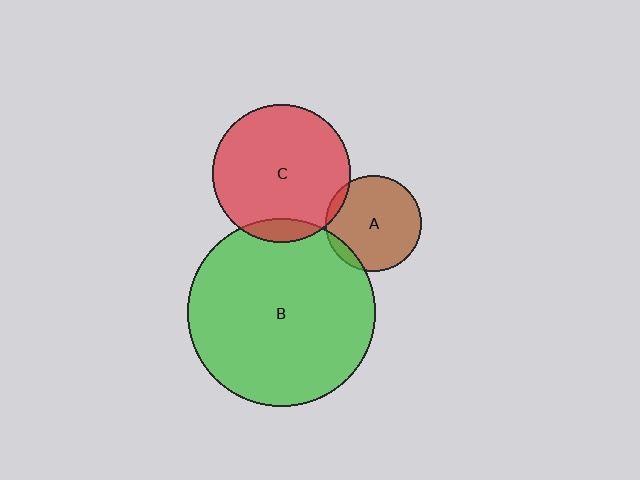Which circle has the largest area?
Circle B (green).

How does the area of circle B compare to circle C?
Approximately 1.8 times.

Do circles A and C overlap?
Yes.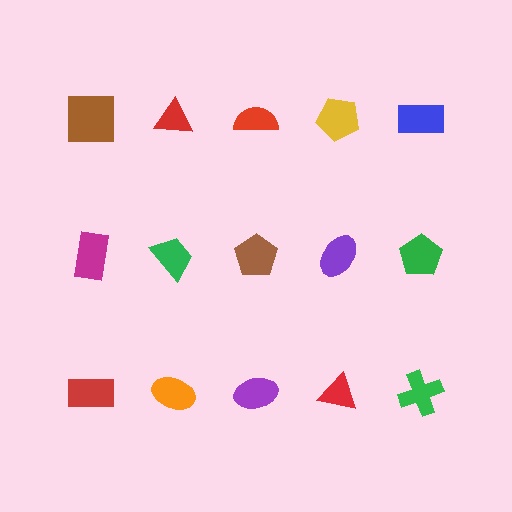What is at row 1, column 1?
A brown square.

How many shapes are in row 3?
5 shapes.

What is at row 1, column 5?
A blue rectangle.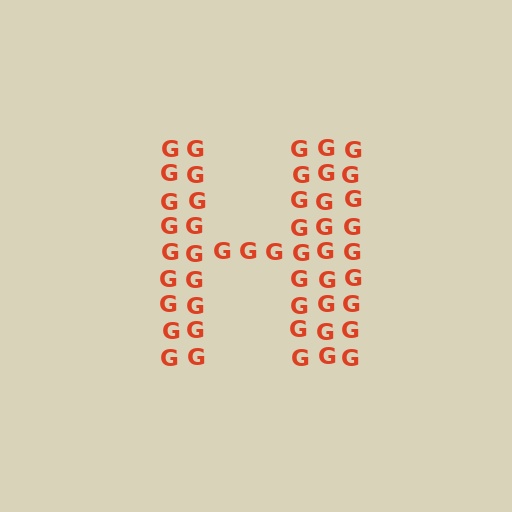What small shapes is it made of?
It is made of small letter G's.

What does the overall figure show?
The overall figure shows the letter H.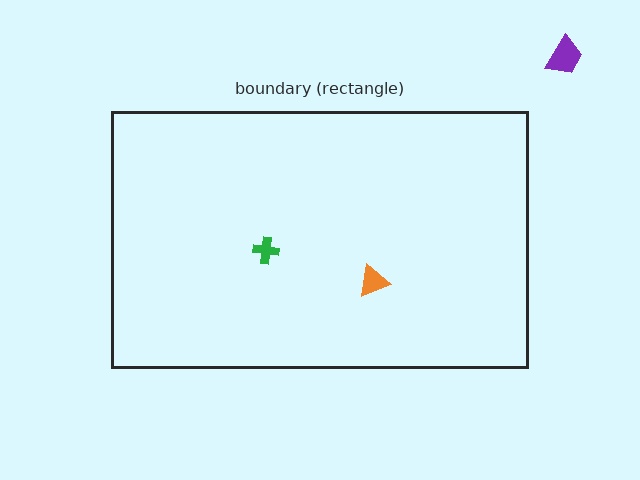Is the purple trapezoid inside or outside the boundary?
Outside.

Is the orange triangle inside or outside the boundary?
Inside.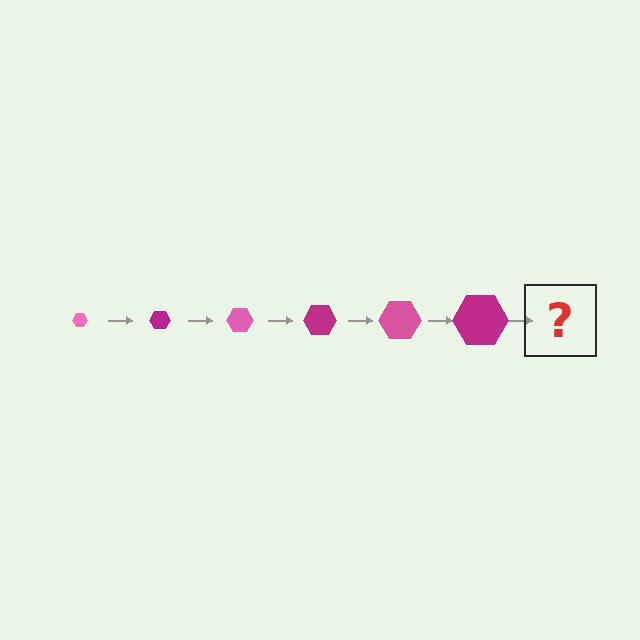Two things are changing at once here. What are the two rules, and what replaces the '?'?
The two rules are that the hexagon grows larger each step and the color cycles through pink and magenta. The '?' should be a pink hexagon, larger than the previous one.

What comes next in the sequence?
The next element should be a pink hexagon, larger than the previous one.